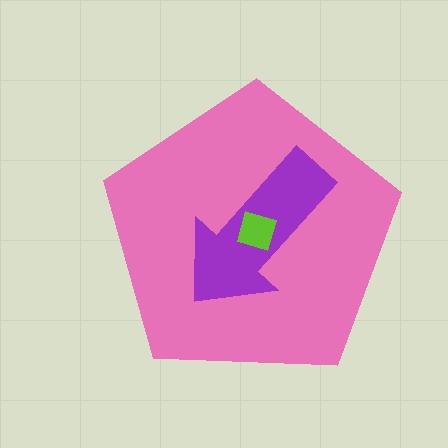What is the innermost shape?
The lime diamond.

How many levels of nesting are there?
3.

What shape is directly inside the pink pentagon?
The purple arrow.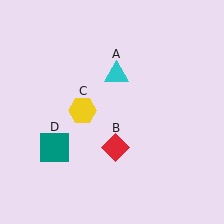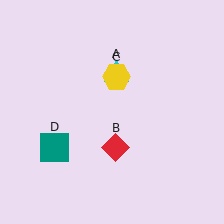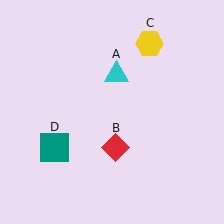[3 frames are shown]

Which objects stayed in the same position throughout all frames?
Cyan triangle (object A) and red diamond (object B) and teal square (object D) remained stationary.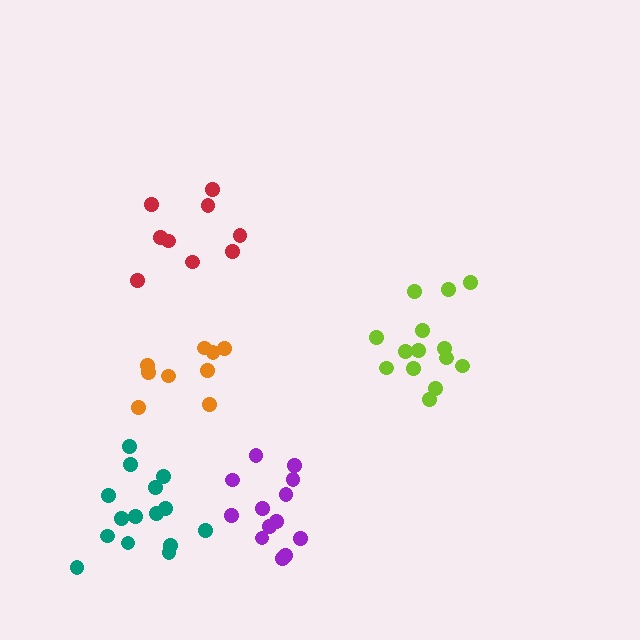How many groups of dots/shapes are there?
There are 5 groups.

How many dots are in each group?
Group 1: 15 dots, Group 2: 14 dots, Group 3: 13 dots, Group 4: 9 dots, Group 5: 9 dots (60 total).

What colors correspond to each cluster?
The clusters are colored: teal, lime, purple, red, orange.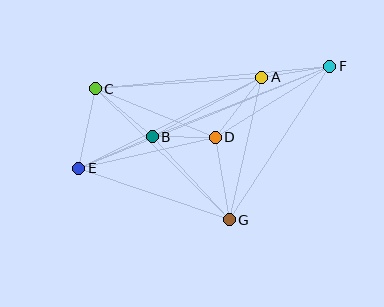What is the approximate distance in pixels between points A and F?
The distance between A and F is approximately 69 pixels.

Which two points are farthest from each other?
Points E and F are farthest from each other.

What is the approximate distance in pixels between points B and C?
The distance between B and C is approximately 75 pixels.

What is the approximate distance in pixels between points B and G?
The distance between B and G is approximately 113 pixels.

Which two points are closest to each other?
Points B and D are closest to each other.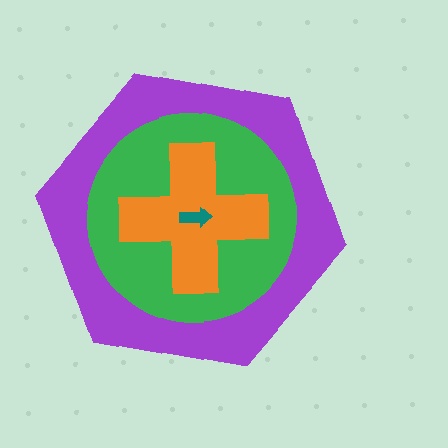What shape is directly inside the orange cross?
The teal arrow.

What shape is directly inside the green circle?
The orange cross.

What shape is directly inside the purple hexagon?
The green circle.